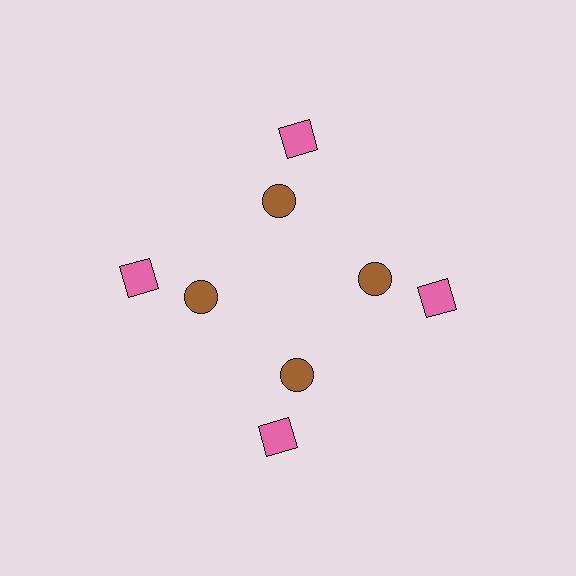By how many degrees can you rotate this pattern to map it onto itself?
The pattern maps onto itself every 90 degrees of rotation.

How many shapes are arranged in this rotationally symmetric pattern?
There are 8 shapes, arranged in 4 groups of 2.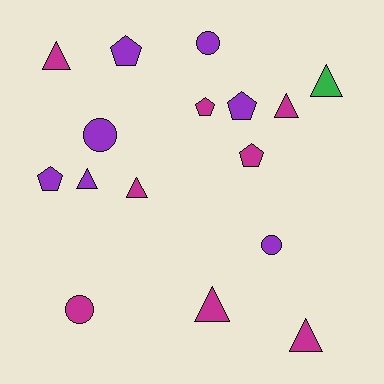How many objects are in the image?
There are 16 objects.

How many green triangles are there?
There is 1 green triangle.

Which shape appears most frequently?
Triangle, with 7 objects.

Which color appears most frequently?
Magenta, with 8 objects.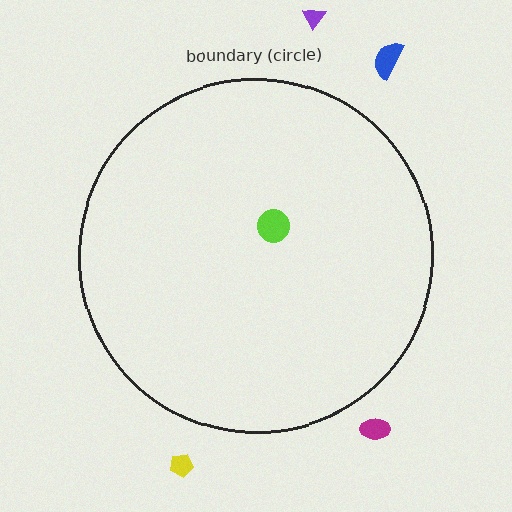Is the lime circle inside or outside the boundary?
Inside.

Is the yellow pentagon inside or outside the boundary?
Outside.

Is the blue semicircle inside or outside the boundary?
Outside.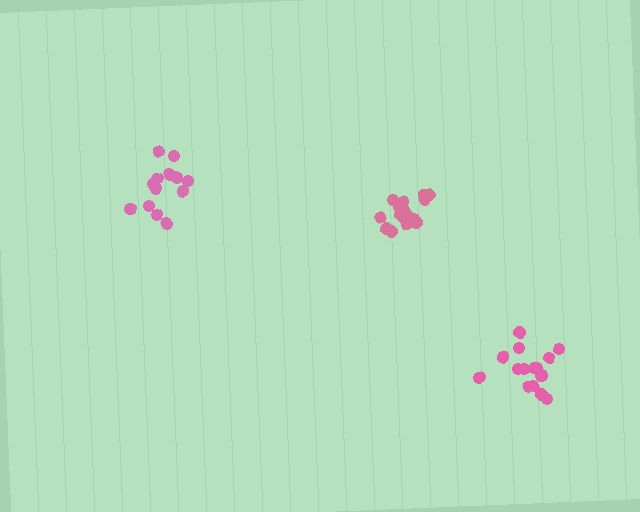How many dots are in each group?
Group 1: 16 dots, Group 2: 13 dots, Group 3: 18 dots (47 total).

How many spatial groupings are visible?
There are 3 spatial groupings.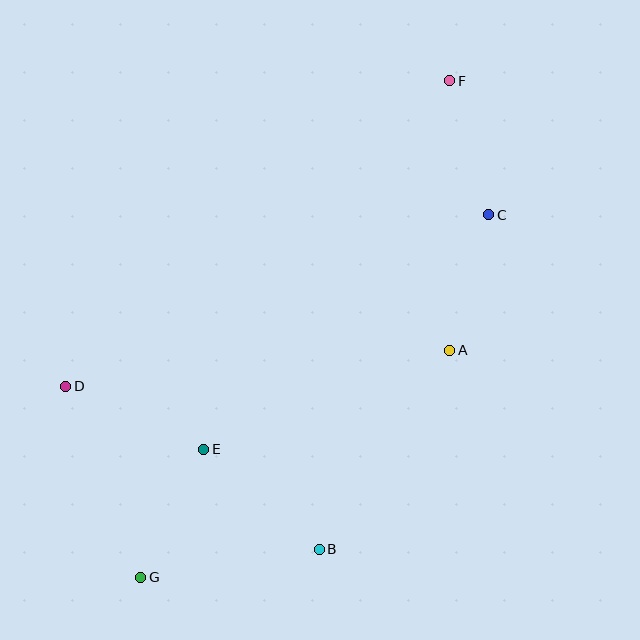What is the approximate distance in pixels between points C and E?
The distance between C and E is approximately 369 pixels.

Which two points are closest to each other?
Points C and F are closest to each other.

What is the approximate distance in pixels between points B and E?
The distance between B and E is approximately 152 pixels.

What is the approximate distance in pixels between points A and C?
The distance between A and C is approximately 141 pixels.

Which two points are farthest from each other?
Points F and G are farthest from each other.